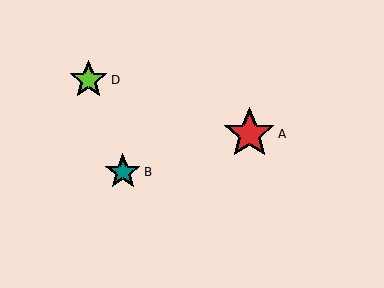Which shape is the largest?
The red star (labeled A) is the largest.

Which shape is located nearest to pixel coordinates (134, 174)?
The teal star (labeled B) at (123, 172) is nearest to that location.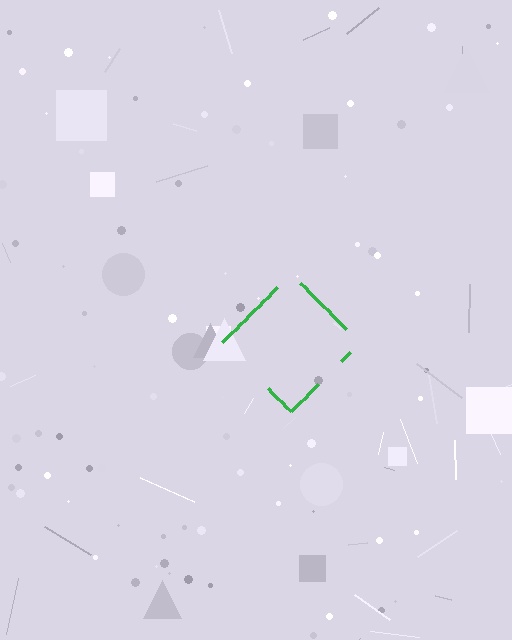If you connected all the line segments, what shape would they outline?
They would outline a diamond.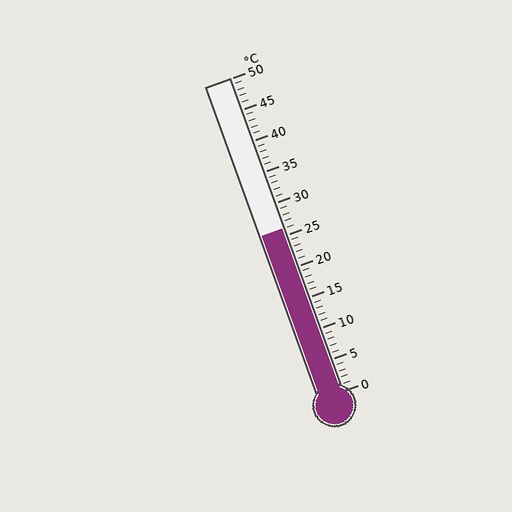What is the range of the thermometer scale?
The thermometer scale ranges from 0°C to 50°C.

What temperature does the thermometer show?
The thermometer shows approximately 26°C.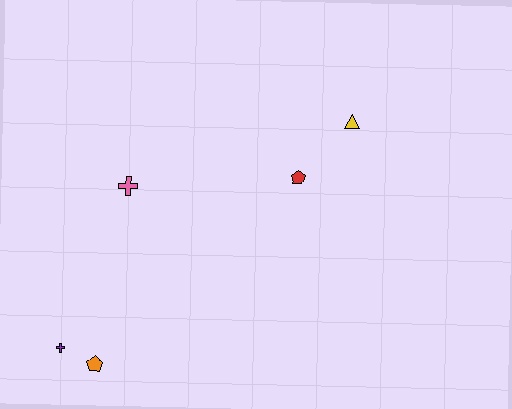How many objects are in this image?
There are 5 objects.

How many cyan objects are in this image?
There are no cyan objects.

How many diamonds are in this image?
There are no diamonds.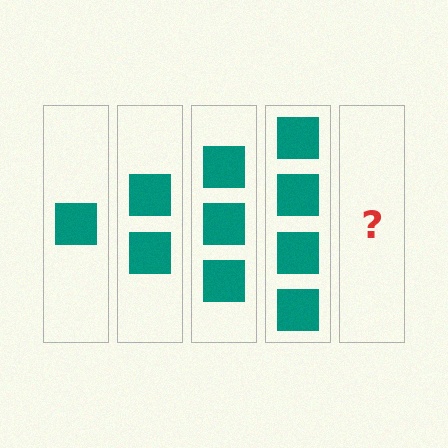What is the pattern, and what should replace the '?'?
The pattern is that each step adds one more square. The '?' should be 5 squares.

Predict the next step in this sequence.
The next step is 5 squares.